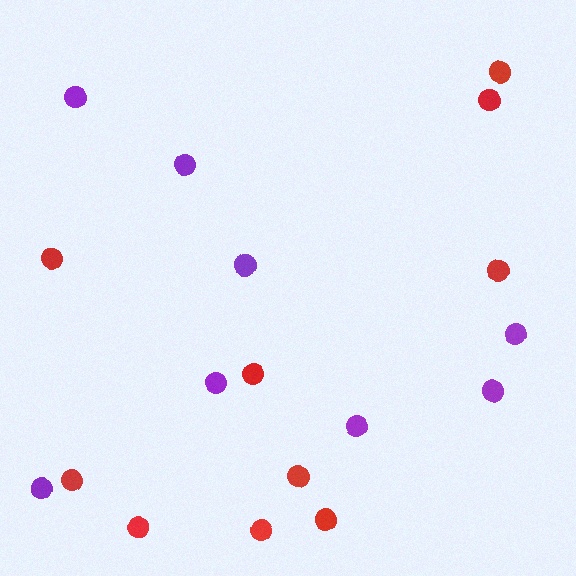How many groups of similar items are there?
There are 2 groups: one group of purple circles (8) and one group of red circles (10).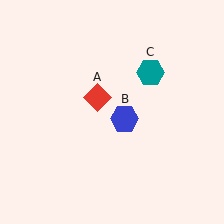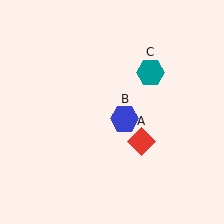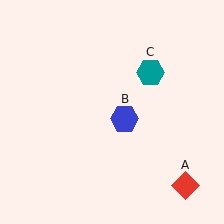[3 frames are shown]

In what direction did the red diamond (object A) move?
The red diamond (object A) moved down and to the right.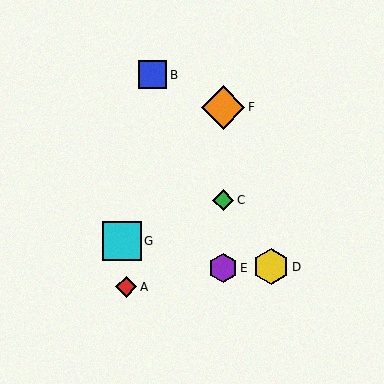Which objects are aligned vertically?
Objects C, E, F are aligned vertically.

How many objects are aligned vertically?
3 objects (C, E, F) are aligned vertically.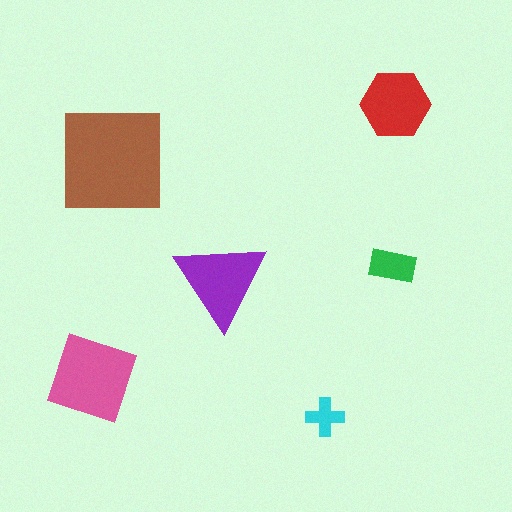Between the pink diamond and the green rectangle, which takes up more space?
The pink diamond.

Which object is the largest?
The brown square.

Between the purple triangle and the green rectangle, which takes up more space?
The purple triangle.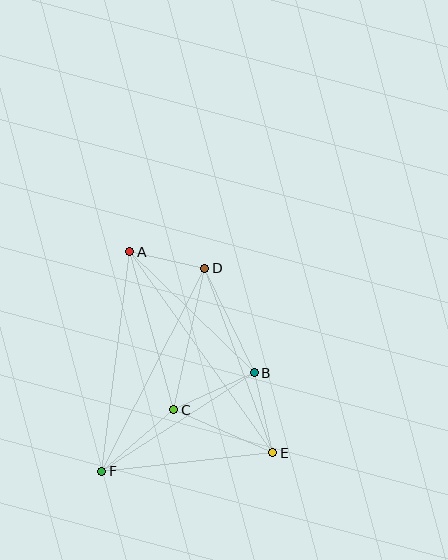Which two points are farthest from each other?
Points A and E are farthest from each other.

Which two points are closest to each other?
Points A and D are closest to each other.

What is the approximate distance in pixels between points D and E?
The distance between D and E is approximately 197 pixels.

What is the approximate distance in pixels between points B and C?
The distance between B and C is approximately 89 pixels.